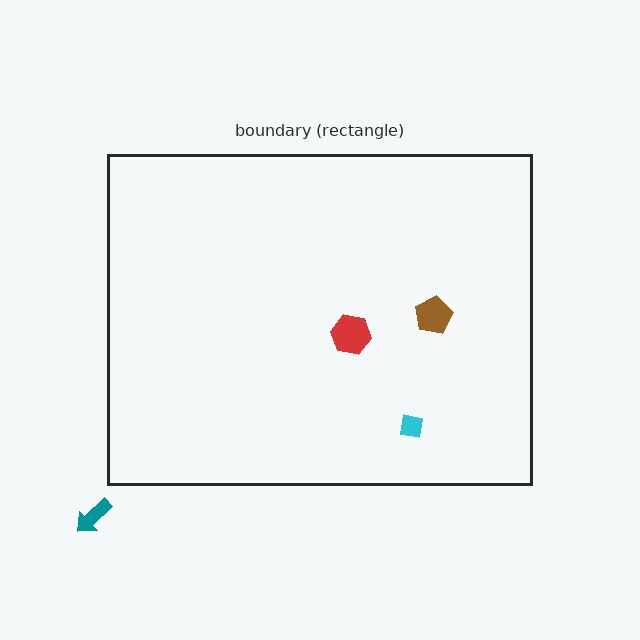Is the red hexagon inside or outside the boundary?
Inside.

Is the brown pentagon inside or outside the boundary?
Inside.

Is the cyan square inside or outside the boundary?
Inside.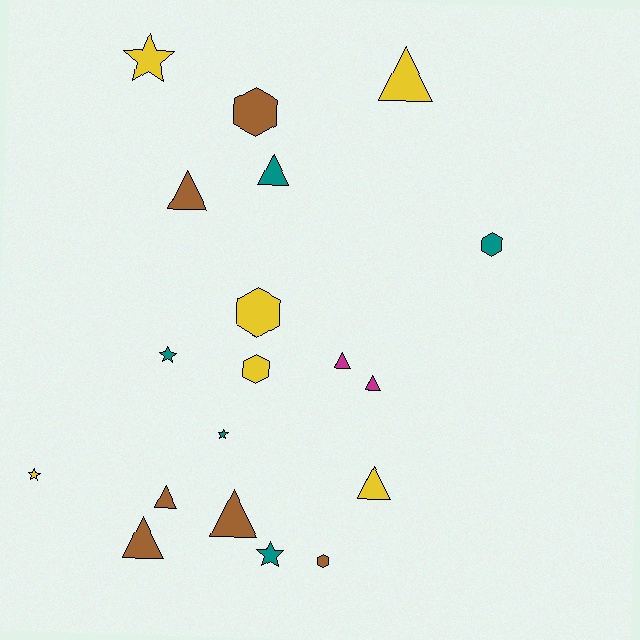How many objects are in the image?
There are 19 objects.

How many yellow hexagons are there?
There are 2 yellow hexagons.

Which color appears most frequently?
Yellow, with 6 objects.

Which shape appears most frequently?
Triangle, with 9 objects.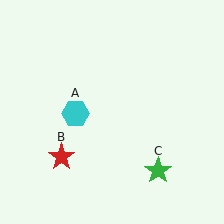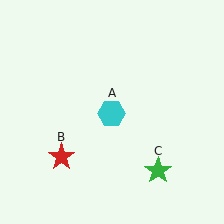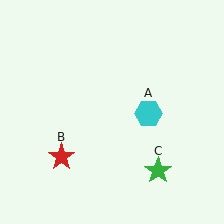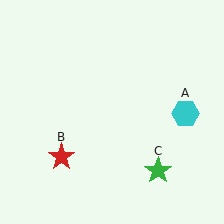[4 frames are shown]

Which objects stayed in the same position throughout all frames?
Red star (object B) and green star (object C) remained stationary.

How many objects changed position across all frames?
1 object changed position: cyan hexagon (object A).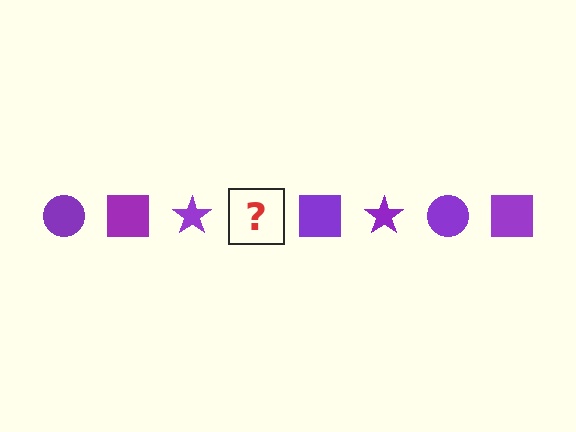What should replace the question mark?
The question mark should be replaced with a purple circle.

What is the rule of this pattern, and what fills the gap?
The rule is that the pattern cycles through circle, square, star shapes in purple. The gap should be filled with a purple circle.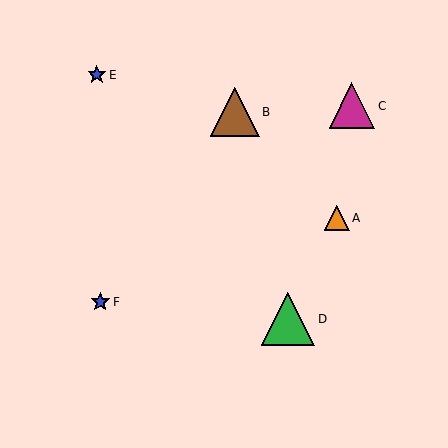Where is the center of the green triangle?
The center of the green triangle is at (288, 319).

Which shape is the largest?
The green triangle (labeled D) is the largest.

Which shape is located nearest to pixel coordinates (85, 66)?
The blue star (labeled E) at (97, 75) is nearest to that location.